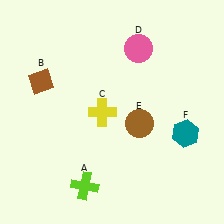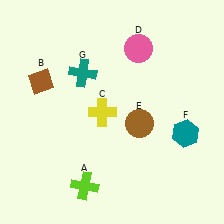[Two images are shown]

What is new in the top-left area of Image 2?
A teal cross (G) was added in the top-left area of Image 2.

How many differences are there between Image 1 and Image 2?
There is 1 difference between the two images.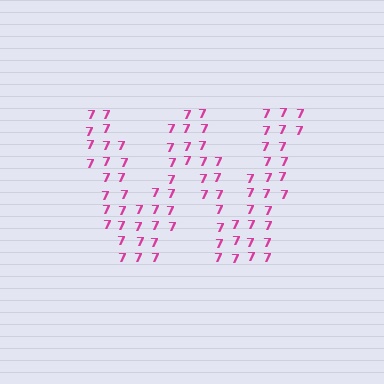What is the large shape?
The large shape is the letter W.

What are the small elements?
The small elements are digit 7's.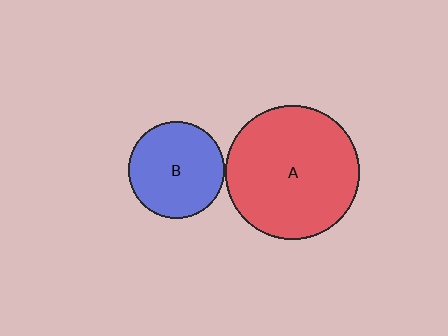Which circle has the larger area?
Circle A (red).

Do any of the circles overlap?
No, none of the circles overlap.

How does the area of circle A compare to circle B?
Approximately 1.9 times.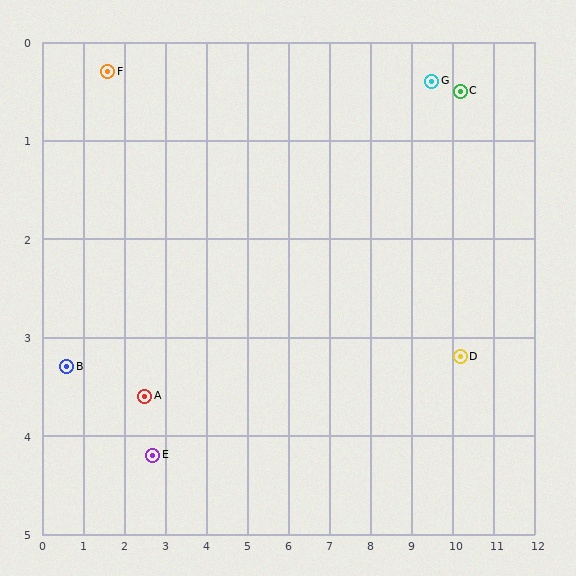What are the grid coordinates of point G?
Point G is at approximately (9.5, 0.4).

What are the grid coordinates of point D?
Point D is at approximately (10.2, 3.2).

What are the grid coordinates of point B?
Point B is at approximately (0.6, 3.3).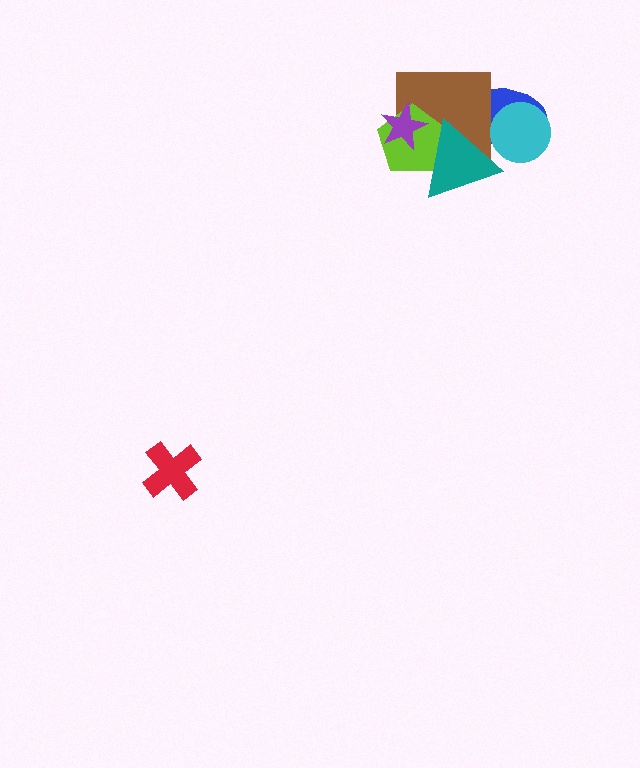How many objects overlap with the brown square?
4 objects overlap with the brown square.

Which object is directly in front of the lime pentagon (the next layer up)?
The teal triangle is directly in front of the lime pentagon.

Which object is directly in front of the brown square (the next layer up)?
The lime pentagon is directly in front of the brown square.